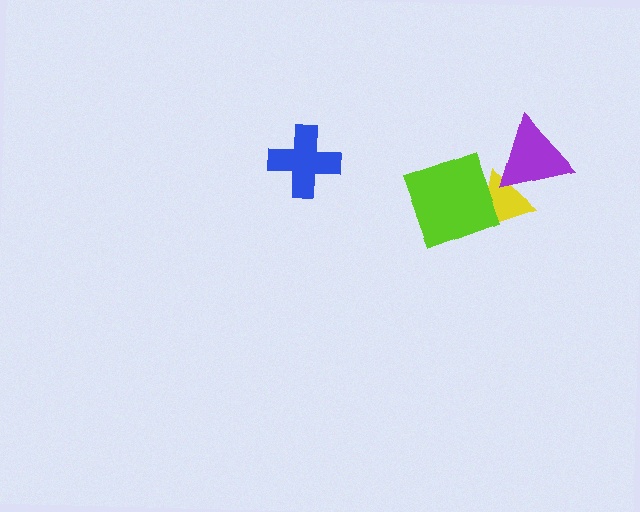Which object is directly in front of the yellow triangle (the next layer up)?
The lime square is directly in front of the yellow triangle.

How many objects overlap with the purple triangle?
1 object overlaps with the purple triangle.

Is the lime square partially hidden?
No, no other shape covers it.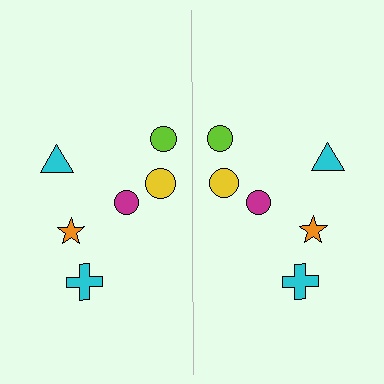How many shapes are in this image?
There are 12 shapes in this image.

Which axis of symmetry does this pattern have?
The pattern has a vertical axis of symmetry running through the center of the image.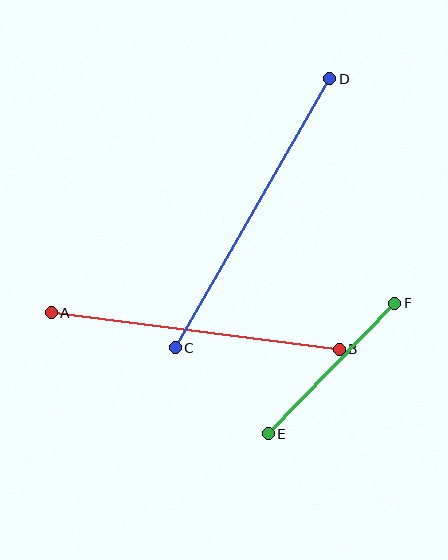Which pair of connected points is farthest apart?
Points C and D are farthest apart.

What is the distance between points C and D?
The distance is approximately 310 pixels.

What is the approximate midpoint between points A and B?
The midpoint is at approximately (195, 331) pixels.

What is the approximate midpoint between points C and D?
The midpoint is at approximately (253, 213) pixels.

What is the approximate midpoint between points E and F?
The midpoint is at approximately (332, 369) pixels.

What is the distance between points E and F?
The distance is approximately 182 pixels.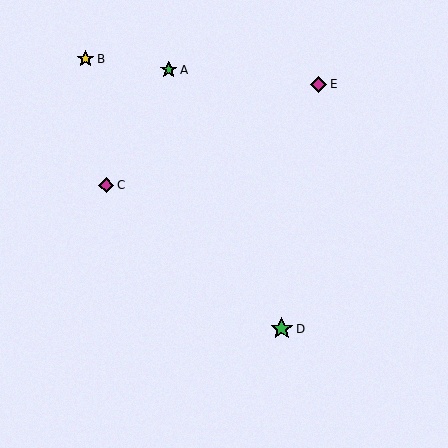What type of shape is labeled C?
Shape C is a magenta diamond.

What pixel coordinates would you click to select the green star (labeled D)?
Click at (282, 329) to select the green star D.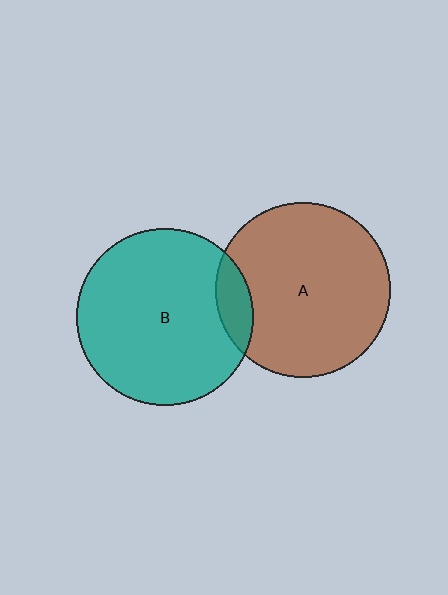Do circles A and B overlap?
Yes.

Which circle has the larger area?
Circle B (teal).